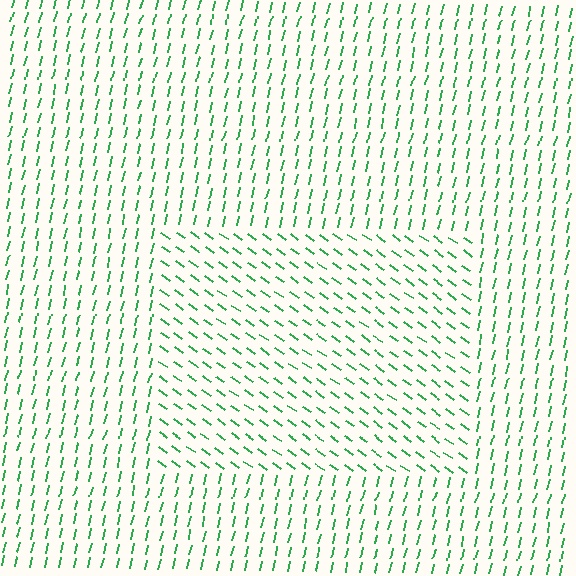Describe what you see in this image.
The image is filled with small green line segments. A rectangle region in the image has lines oriented differently from the surrounding lines, creating a visible texture boundary.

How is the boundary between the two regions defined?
The boundary is defined purely by a change in line orientation (approximately 68 degrees difference). All lines are the same color and thickness.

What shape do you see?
I see a rectangle.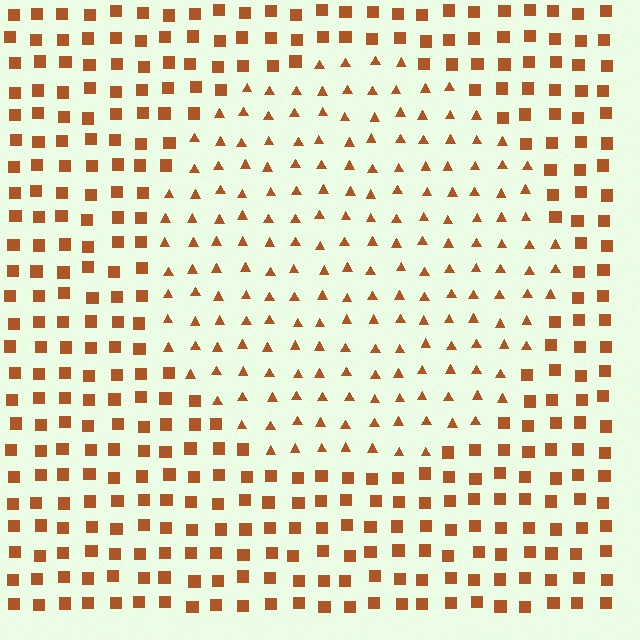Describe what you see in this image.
The image is filled with small brown elements arranged in a uniform grid. A circle-shaped region contains triangles, while the surrounding area contains squares. The boundary is defined purely by the change in element shape.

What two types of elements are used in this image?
The image uses triangles inside the circle region and squares outside it.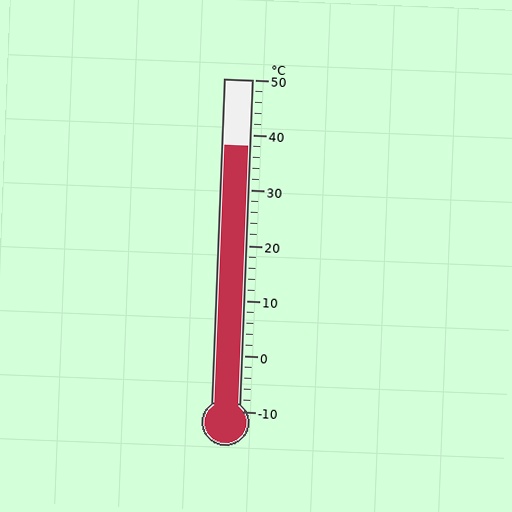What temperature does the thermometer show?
The thermometer shows approximately 38°C.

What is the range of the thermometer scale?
The thermometer scale ranges from -10°C to 50°C.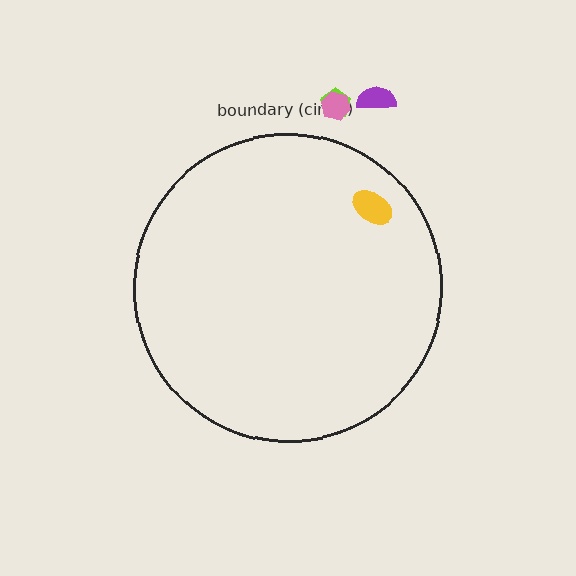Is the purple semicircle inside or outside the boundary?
Outside.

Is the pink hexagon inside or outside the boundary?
Outside.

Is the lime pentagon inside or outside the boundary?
Outside.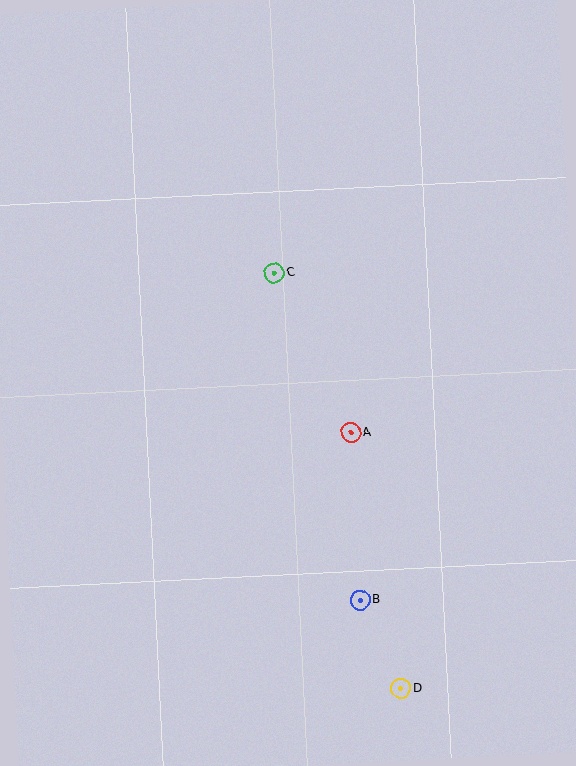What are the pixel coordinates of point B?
Point B is at (360, 600).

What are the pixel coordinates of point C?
Point C is at (274, 273).